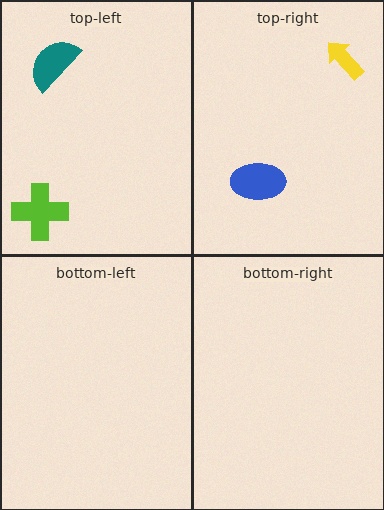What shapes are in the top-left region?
The teal semicircle, the lime cross.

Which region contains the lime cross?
The top-left region.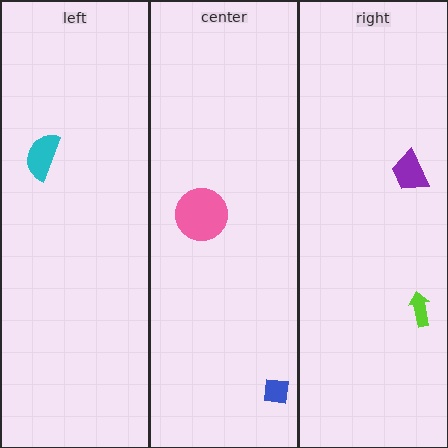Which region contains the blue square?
The center region.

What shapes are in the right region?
The purple trapezoid, the lime arrow.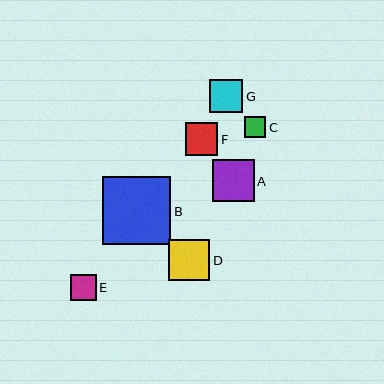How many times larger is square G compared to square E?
Square G is approximately 1.3 times the size of square E.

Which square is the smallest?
Square C is the smallest with a size of approximately 21 pixels.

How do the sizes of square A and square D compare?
Square A and square D are approximately the same size.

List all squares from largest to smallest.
From largest to smallest: B, A, D, G, F, E, C.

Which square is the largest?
Square B is the largest with a size of approximately 68 pixels.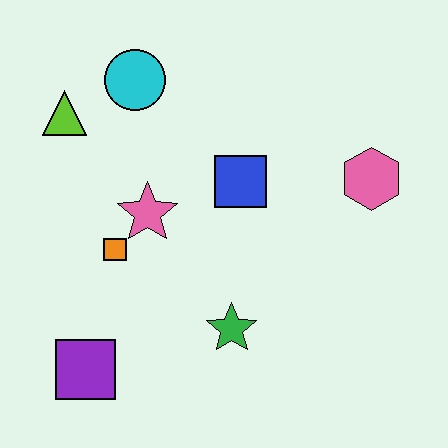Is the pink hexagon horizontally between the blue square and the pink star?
No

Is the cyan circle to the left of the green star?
Yes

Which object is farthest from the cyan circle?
The purple square is farthest from the cyan circle.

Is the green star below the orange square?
Yes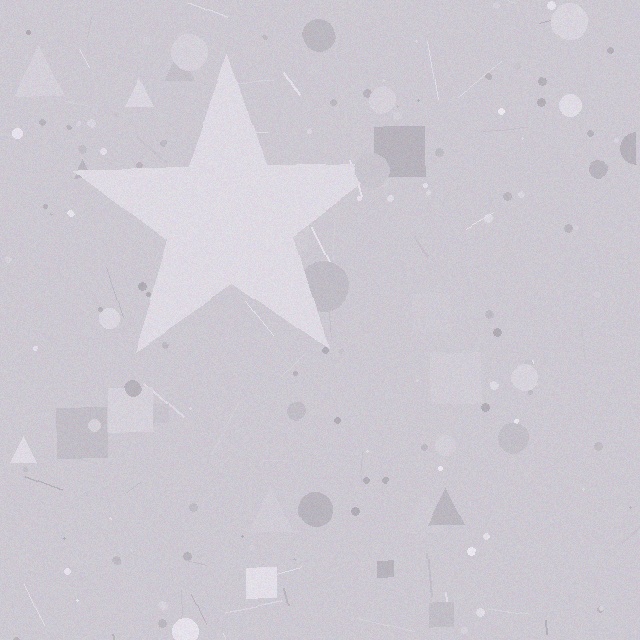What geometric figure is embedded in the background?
A star is embedded in the background.